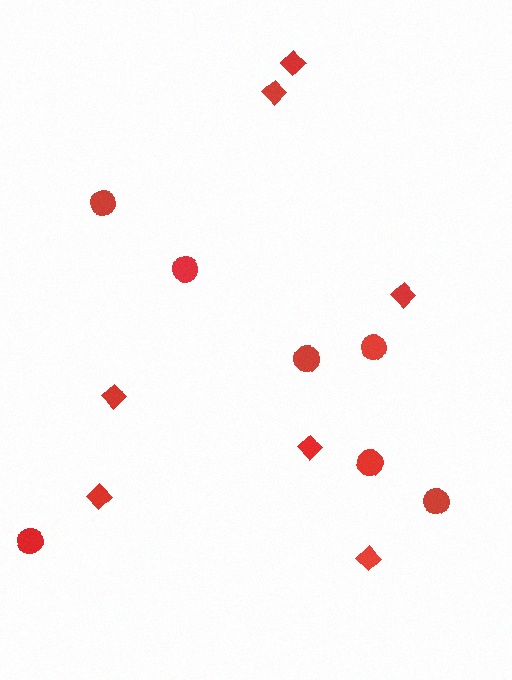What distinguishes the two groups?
There are 2 groups: one group of diamonds (7) and one group of circles (7).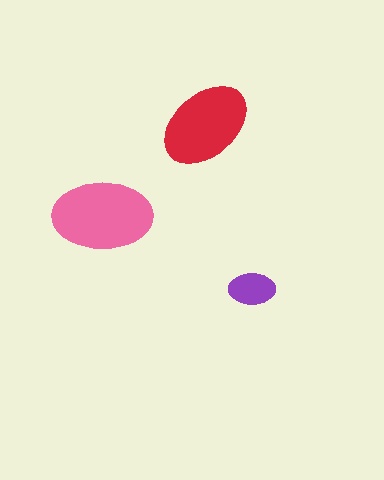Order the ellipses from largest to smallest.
the pink one, the red one, the purple one.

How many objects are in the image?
There are 3 objects in the image.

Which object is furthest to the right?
The purple ellipse is rightmost.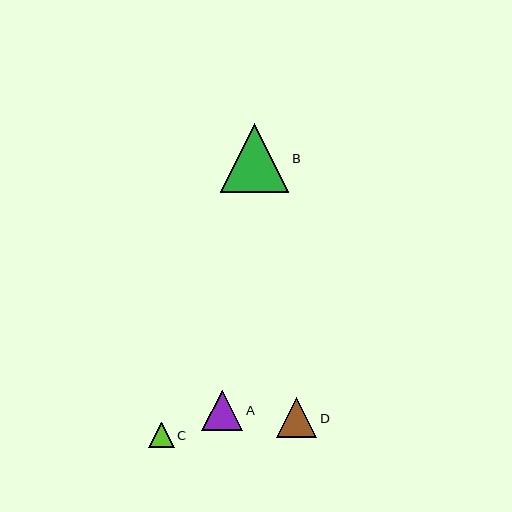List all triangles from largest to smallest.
From largest to smallest: B, A, D, C.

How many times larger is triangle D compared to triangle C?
Triangle D is approximately 1.6 times the size of triangle C.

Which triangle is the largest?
Triangle B is the largest with a size of approximately 69 pixels.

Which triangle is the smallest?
Triangle C is the smallest with a size of approximately 25 pixels.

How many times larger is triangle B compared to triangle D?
Triangle B is approximately 1.7 times the size of triangle D.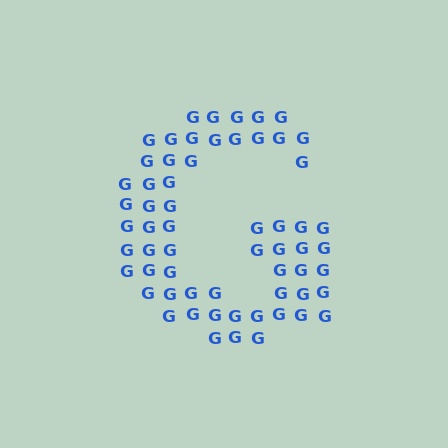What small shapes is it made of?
It is made of small letter G's.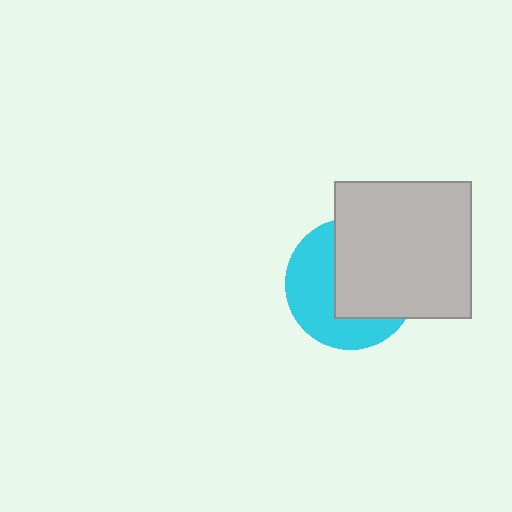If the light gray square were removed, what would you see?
You would see the complete cyan circle.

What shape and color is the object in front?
The object in front is a light gray square.